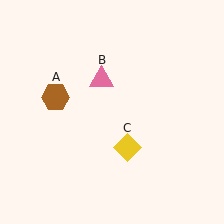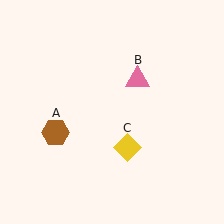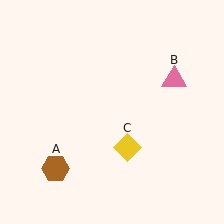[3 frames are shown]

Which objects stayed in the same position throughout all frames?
Yellow diamond (object C) remained stationary.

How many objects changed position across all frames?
2 objects changed position: brown hexagon (object A), pink triangle (object B).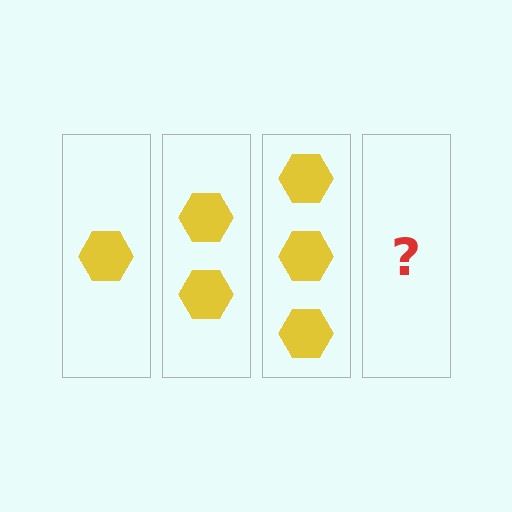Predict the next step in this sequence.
The next step is 4 hexagons.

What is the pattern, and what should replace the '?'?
The pattern is that each step adds one more hexagon. The '?' should be 4 hexagons.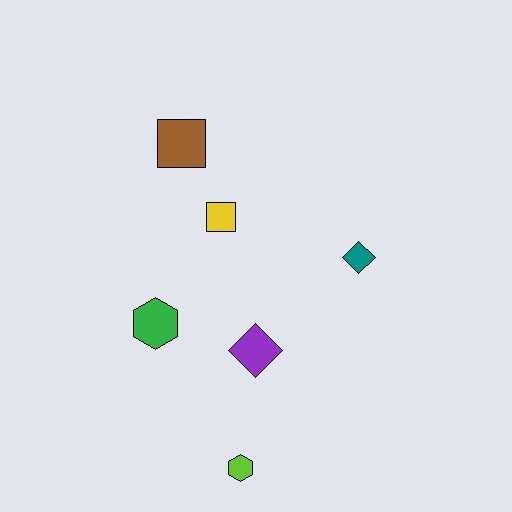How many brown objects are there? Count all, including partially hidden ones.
There is 1 brown object.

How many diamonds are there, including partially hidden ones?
There are 2 diamonds.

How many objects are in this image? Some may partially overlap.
There are 6 objects.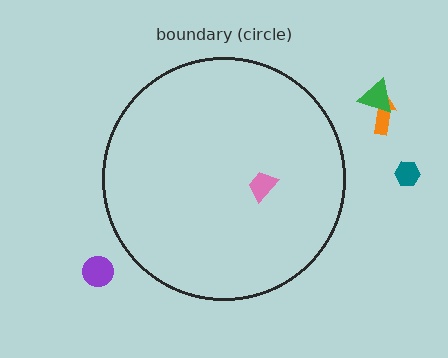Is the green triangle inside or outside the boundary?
Outside.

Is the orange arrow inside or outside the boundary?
Outside.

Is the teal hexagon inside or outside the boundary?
Outside.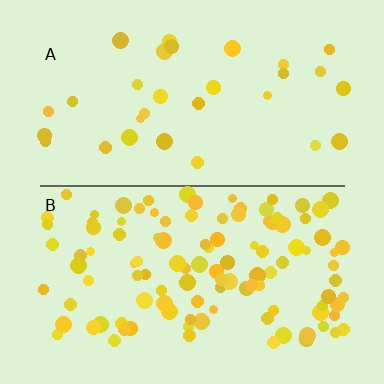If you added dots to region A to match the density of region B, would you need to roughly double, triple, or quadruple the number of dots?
Approximately quadruple.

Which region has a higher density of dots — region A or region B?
B (the bottom).